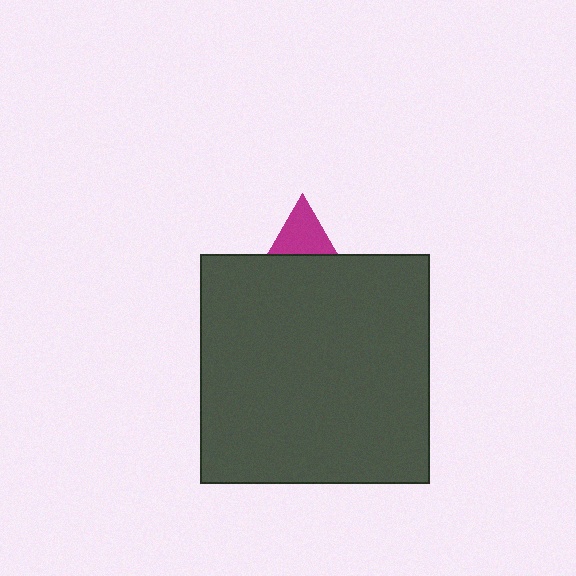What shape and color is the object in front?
The object in front is a dark gray square.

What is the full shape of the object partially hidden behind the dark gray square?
The partially hidden object is a magenta triangle.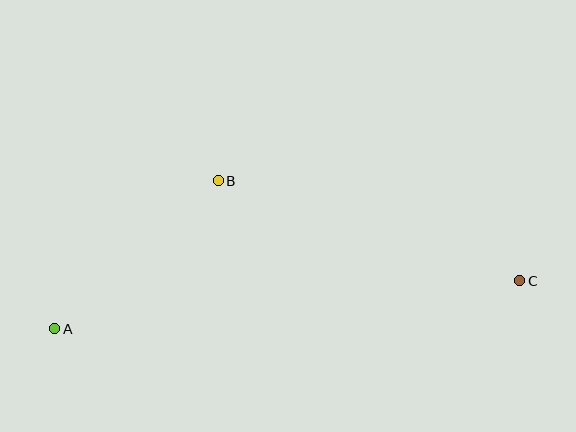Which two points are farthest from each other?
Points A and C are farthest from each other.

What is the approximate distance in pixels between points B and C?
The distance between B and C is approximately 318 pixels.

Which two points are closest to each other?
Points A and B are closest to each other.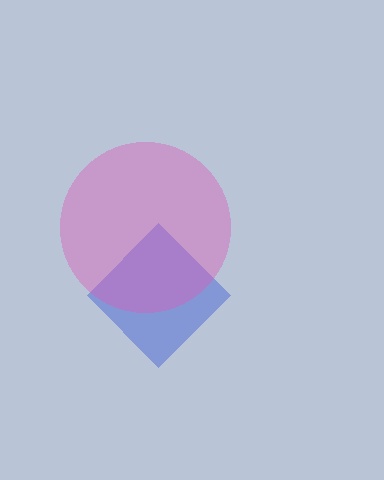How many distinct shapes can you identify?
There are 2 distinct shapes: a blue diamond, a pink circle.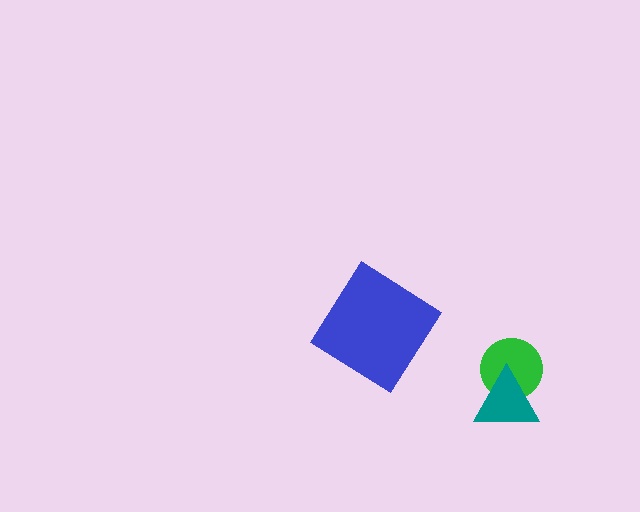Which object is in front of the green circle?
The teal triangle is in front of the green circle.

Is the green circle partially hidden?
Yes, it is partially covered by another shape.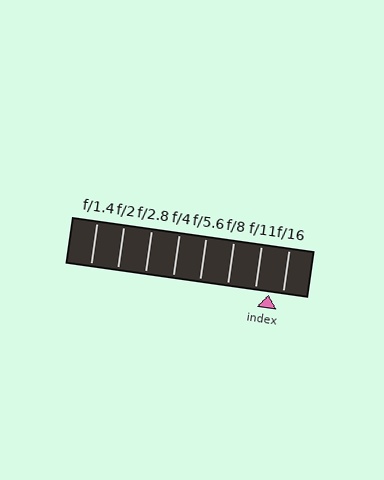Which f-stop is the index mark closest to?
The index mark is closest to f/16.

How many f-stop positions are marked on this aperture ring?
There are 8 f-stop positions marked.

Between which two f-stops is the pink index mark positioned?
The index mark is between f/11 and f/16.